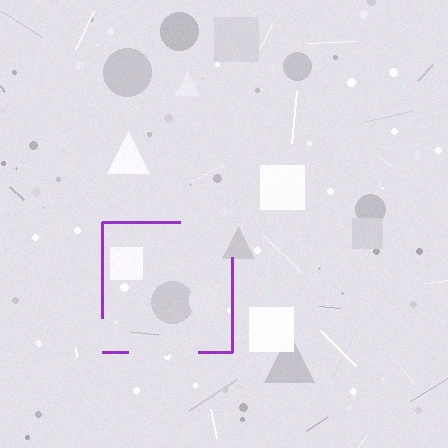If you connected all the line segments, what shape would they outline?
They would outline a square.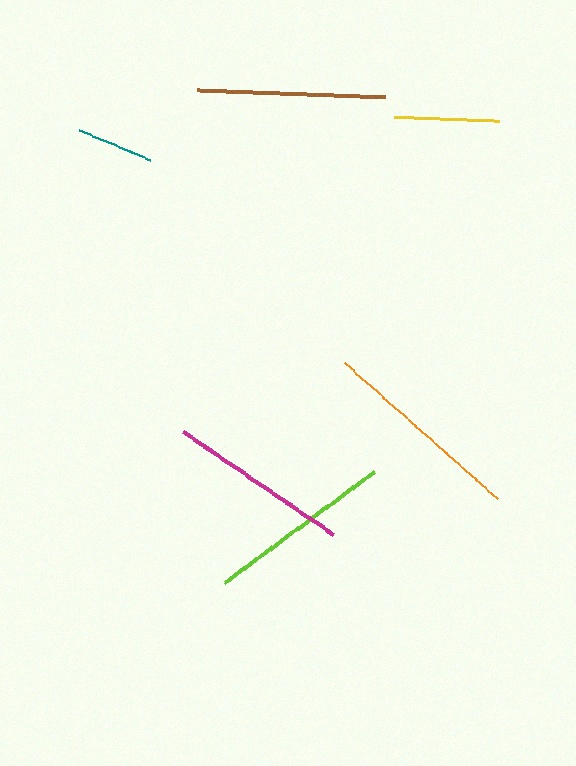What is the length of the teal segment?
The teal segment is approximately 77 pixels long.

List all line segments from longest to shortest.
From longest to shortest: orange, brown, lime, magenta, yellow, teal.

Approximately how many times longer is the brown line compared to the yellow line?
The brown line is approximately 1.8 times the length of the yellow line.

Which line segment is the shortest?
The teal line is the shortest at approximately 77 pixels.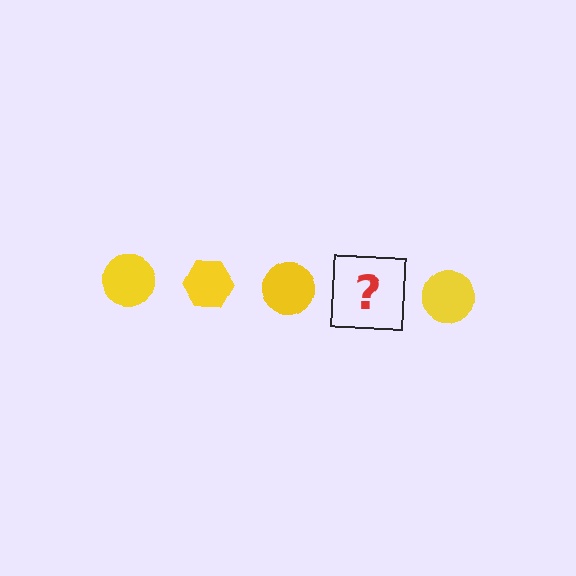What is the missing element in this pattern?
The missing element is a yellow hexagon.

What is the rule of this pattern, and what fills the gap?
The rule is that the pattern cycles through circle, hexagon shapes in yellow. The gap should be filled with a yellow hexagon.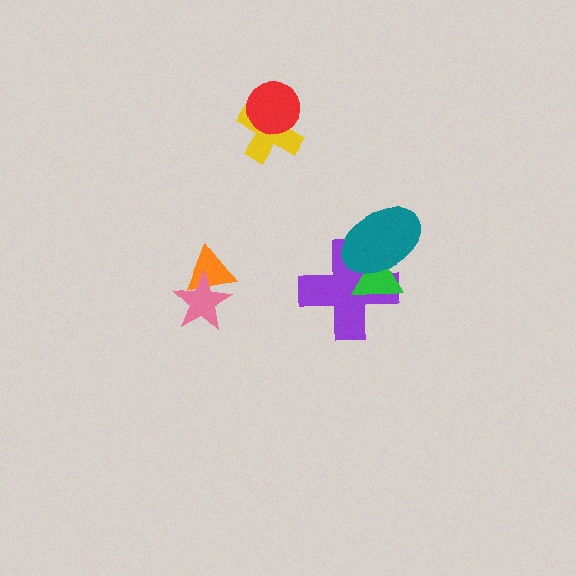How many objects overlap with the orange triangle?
1 object overlaps with the orange triangle.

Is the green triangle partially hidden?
Yes, it is partially covered by another shape.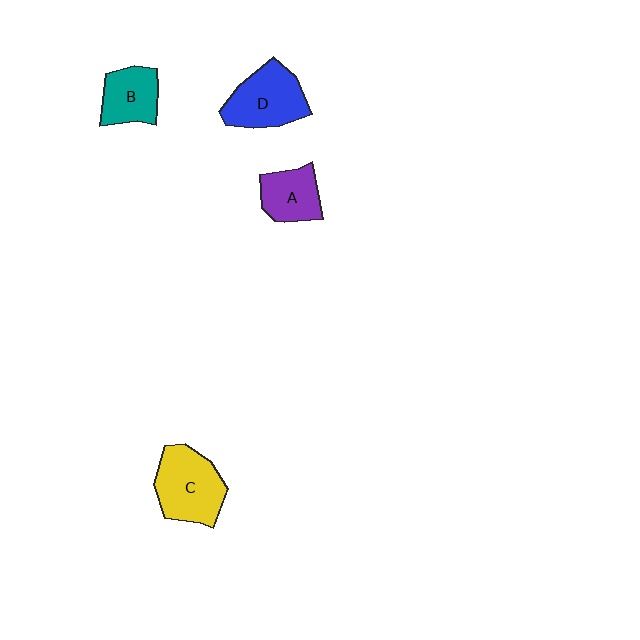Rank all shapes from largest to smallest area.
From largest to smallest: C (yellow), D (blue), B (teal), A (purple).